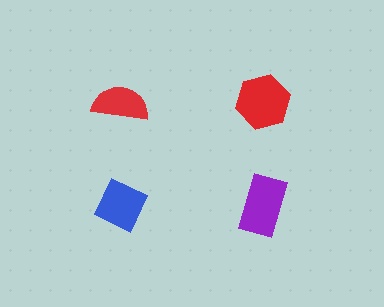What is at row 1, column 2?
A red hexagon.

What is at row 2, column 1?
A blue diamond.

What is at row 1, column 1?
A red semicircle.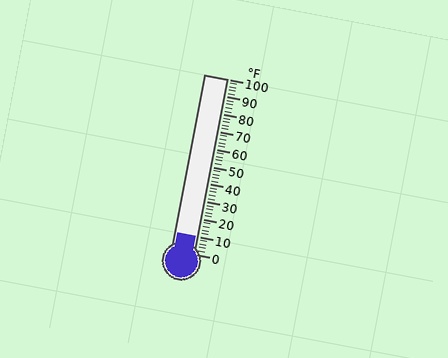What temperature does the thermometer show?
The thermometer shows approximately 10°F.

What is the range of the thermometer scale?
The thermometer scale ranges from 0°F to 100°F.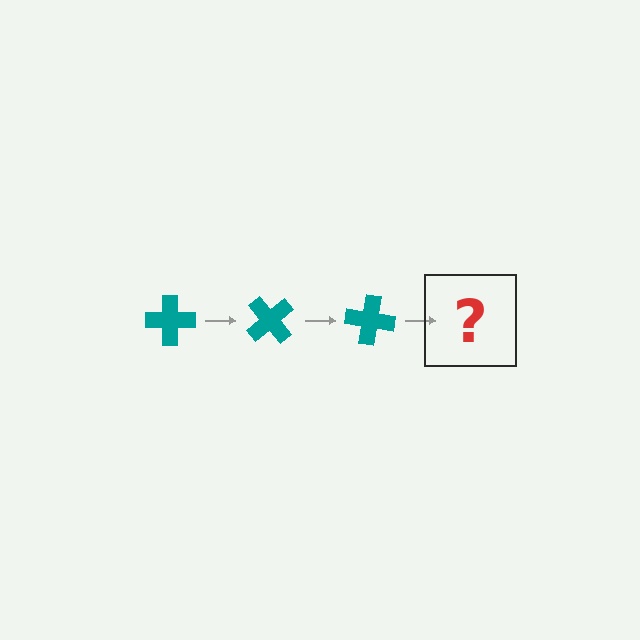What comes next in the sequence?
The next element should be a teal cross rotated 150 degrees.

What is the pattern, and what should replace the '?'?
The pattern is that the cross rotates 50 degrees each step. The '?' should be a teal cross rotated 150 degrees.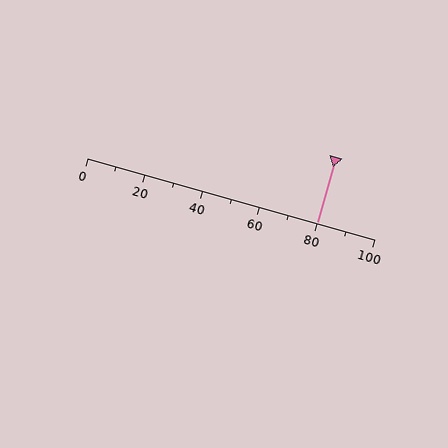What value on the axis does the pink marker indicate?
The marker indicates approximately 80.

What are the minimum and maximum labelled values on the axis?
The axis runs from 0 to 100.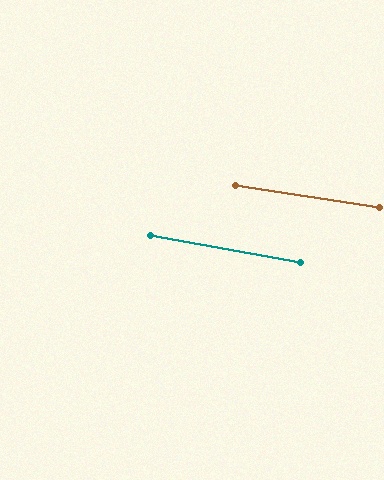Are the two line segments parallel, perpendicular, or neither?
Parallel — their directions differ by only 1.6°.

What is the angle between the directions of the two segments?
Approximately 2 degrees.